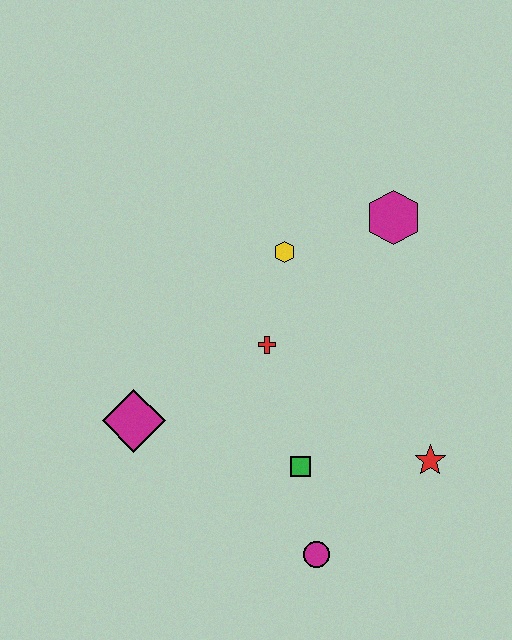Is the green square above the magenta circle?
Yes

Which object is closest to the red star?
The green square is closest to the red star.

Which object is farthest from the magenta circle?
The magenta hexagon is farthest from the magenta circle.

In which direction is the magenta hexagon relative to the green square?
The magenta hexagon is above the green square.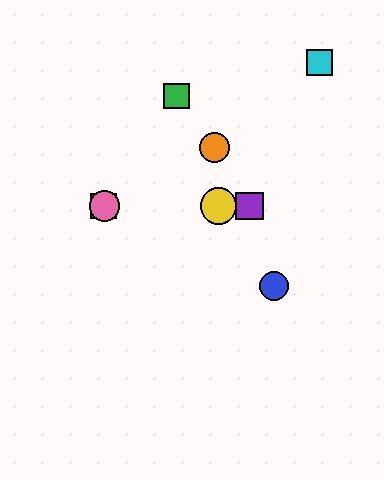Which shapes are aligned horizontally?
The red square, the yellow circle, the purple square, the pink circle are aligned horizontally.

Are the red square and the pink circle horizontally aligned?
Yes, both are at y≈206.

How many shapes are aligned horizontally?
4 shapes (the red square, the yellow circle, the purple square, the pink circle) are aligned horizontally.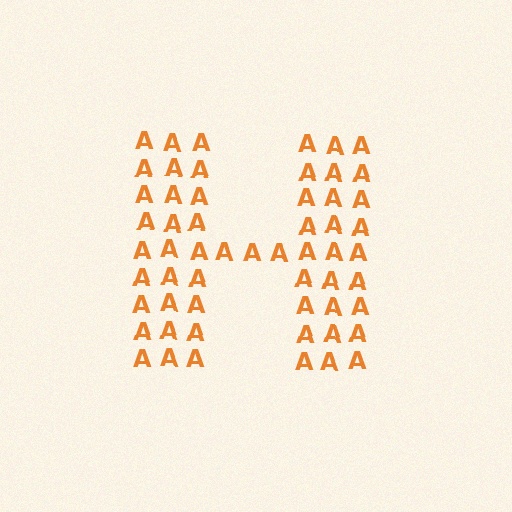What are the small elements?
The small elements are letter A's.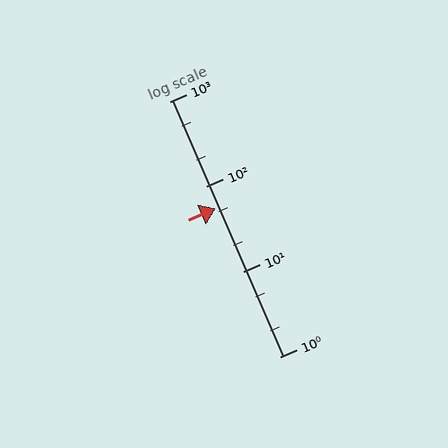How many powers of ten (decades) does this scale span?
The scale spans 3 decades, from 1 to 1000.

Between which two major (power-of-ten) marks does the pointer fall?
The pointer is between 10 and 100.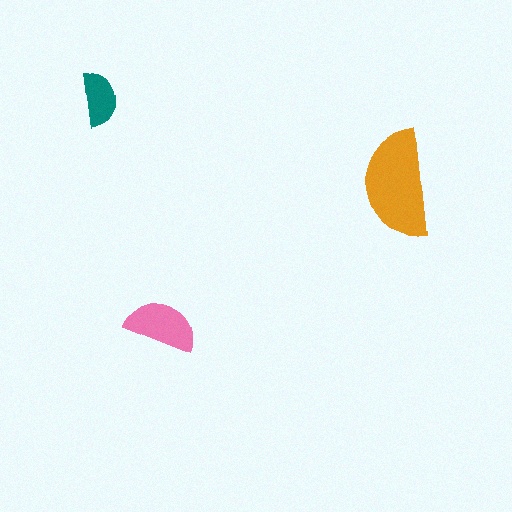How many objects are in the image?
There are 3 objects in the image.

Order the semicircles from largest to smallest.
the orange one, the pink one, the teal one.